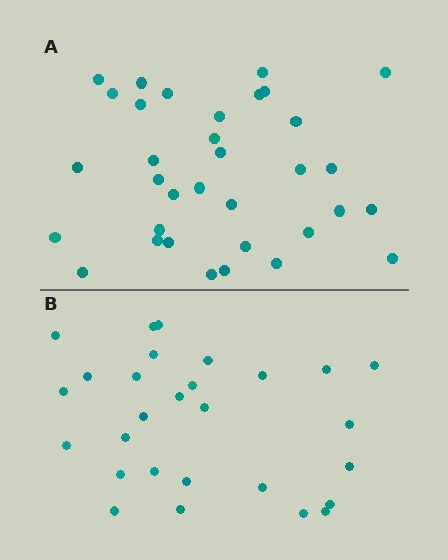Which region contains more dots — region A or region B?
Region A (the top region) has more dots.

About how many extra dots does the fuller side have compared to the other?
Region A has about 6 more dots than region B.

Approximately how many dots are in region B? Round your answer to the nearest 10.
About 30 dots. (The exact count is 28, which rounds to 30.)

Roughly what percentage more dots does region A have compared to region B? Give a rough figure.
About 20% more.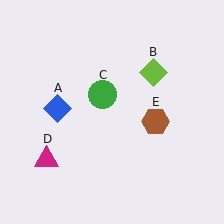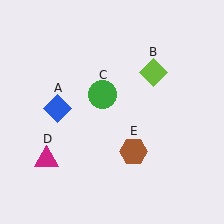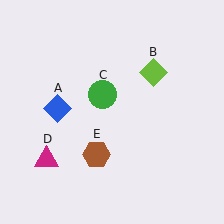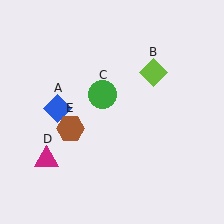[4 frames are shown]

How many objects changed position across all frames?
1 object changed position: brown hexagon (object E).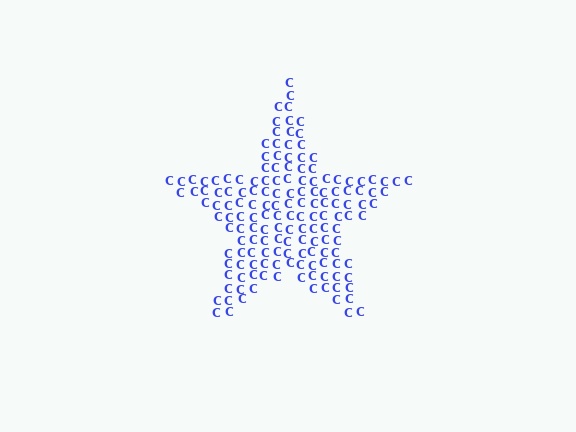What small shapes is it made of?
It is made of small letter C's.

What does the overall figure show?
The overall figure shows a star.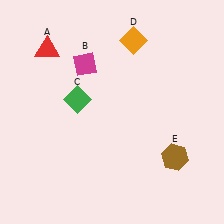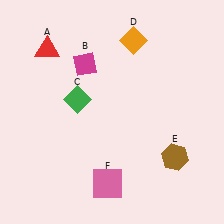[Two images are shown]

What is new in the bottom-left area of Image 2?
A pink square (F) was added in the bottom-left area of Image 2.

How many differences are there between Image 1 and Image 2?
There is 1 difference between the two images.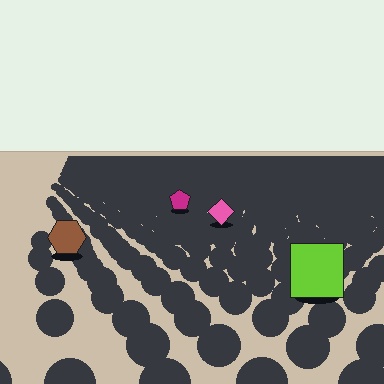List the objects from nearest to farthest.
From nearest to farthest: the lime square, the brown hexagon, the pink diamond, the magenta pentagon.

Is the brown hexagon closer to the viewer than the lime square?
No. The lime square is closer — you can tell from the texture gradient: the ground texture is coarser near it.